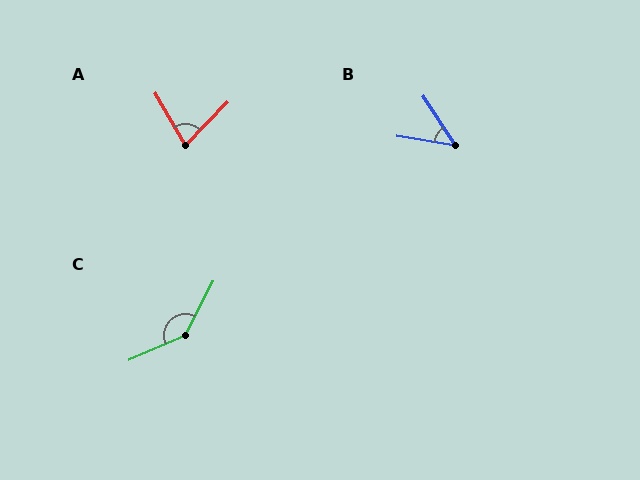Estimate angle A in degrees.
Approximately 74 degrees.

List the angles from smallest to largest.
B (48°), A (74°), C (140°).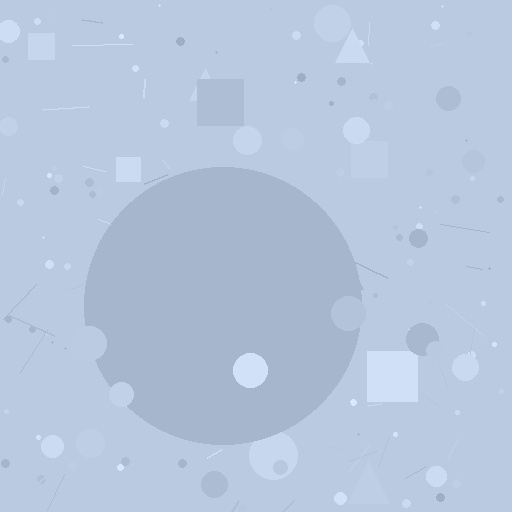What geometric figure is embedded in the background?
A circle is embedded in the background.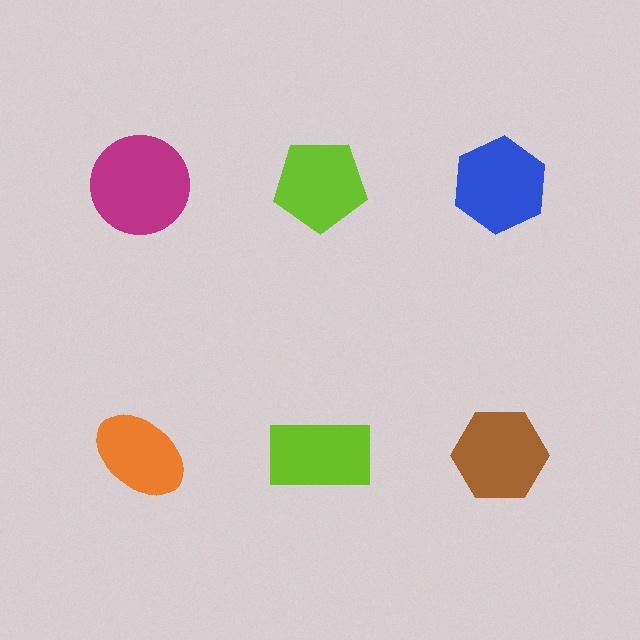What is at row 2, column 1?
An orange ellipse.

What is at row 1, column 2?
A lime pentagon.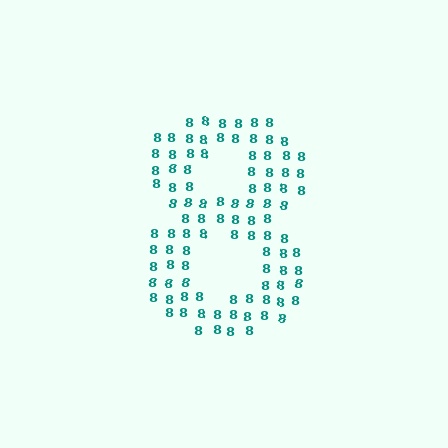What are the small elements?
The small elements are digit 8's.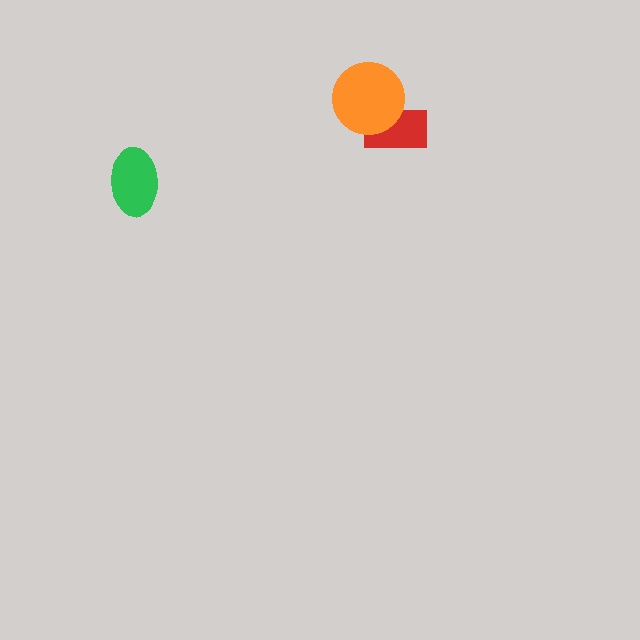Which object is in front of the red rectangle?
The orange circle is in front of the red rectangle.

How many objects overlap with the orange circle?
1 object overlaps with the orange circle.